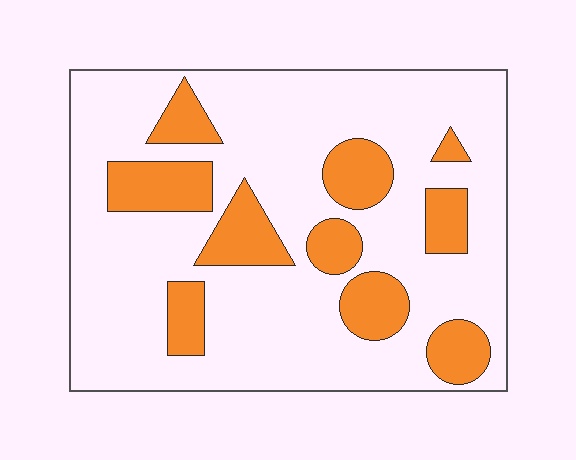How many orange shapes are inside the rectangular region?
10.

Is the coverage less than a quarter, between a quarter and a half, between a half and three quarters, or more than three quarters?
Less than a quarter.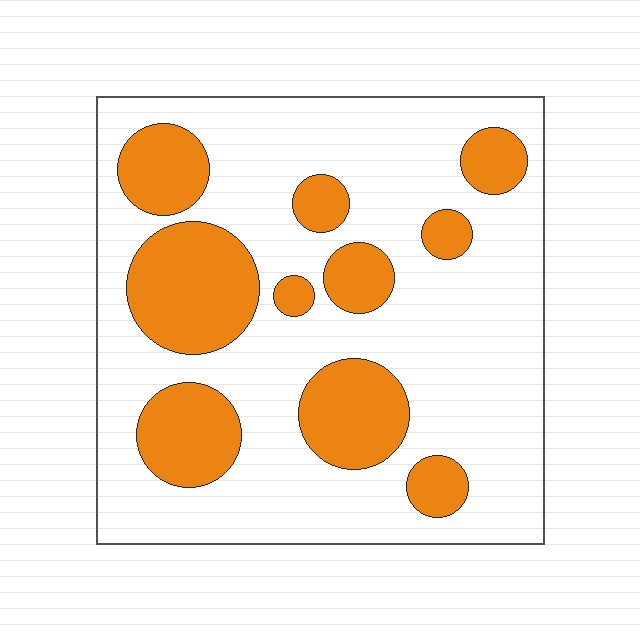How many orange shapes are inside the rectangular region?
10.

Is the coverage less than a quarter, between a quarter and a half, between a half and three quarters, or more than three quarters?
Between a quarter and a half.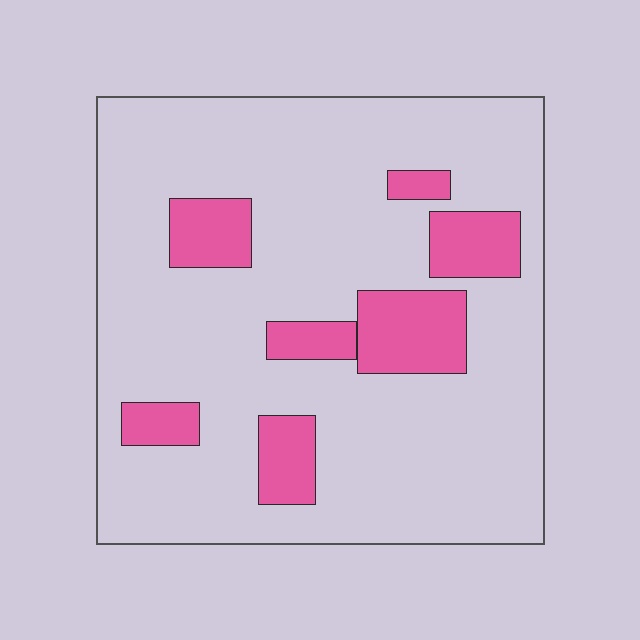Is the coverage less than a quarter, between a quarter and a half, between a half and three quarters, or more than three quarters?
Less than a quarter.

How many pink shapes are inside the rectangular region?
7.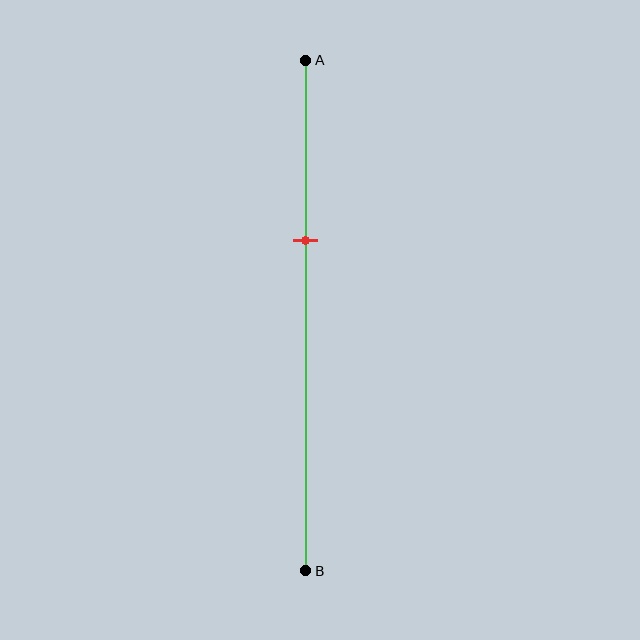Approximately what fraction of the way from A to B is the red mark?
The red mark is approximately 35% of the way from A to B.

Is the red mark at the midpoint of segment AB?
No, the mark is at about 35% from A, not at the 50% midpoint.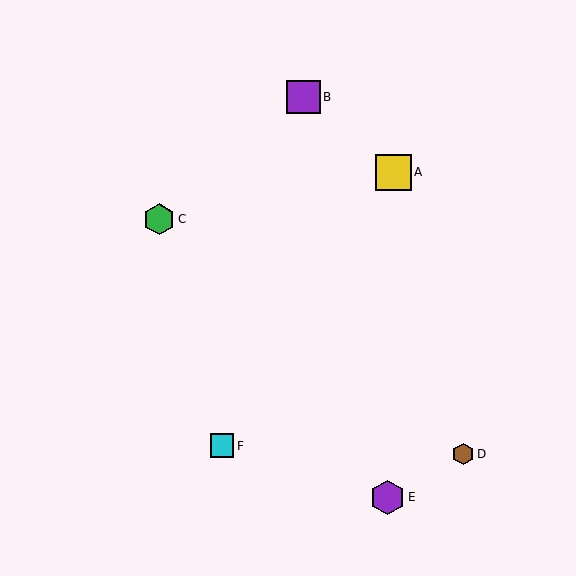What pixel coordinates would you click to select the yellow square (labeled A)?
Click at (393, 172) to select the yellow square A.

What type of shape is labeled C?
Shape C is a green hexagon.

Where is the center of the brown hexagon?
The center of the brown hexagon is at (463, 454).